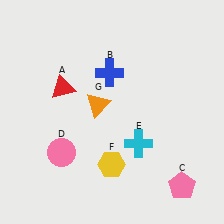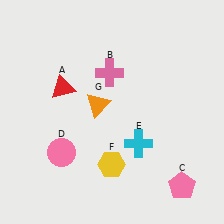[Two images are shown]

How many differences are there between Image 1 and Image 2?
There is 1 difference between the two images.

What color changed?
The cross (B) changed from blue in Image 1 to pink in Image 2.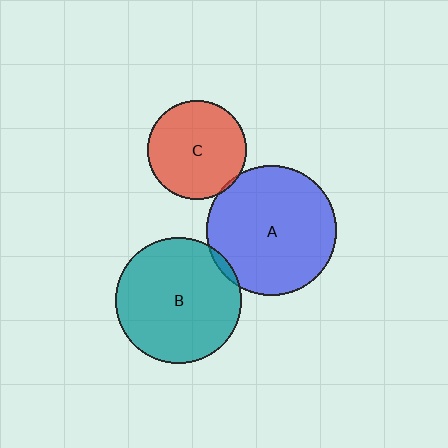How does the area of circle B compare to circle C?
Approximately 1.6 times.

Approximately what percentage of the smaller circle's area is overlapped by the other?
Approximately 5%.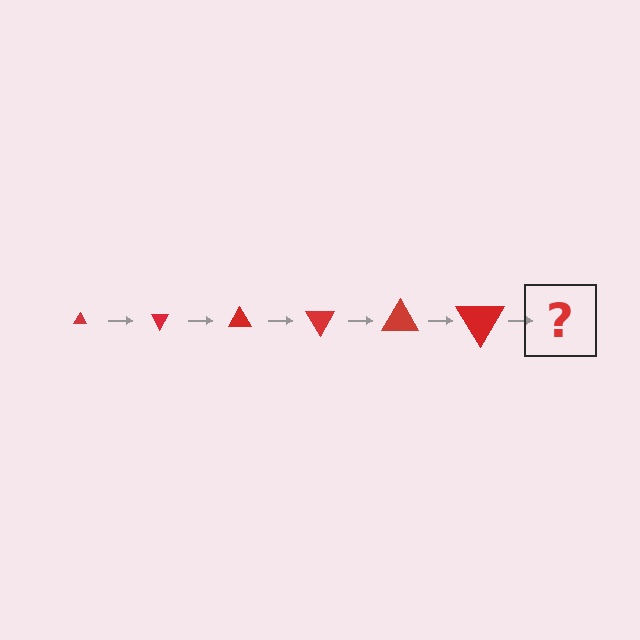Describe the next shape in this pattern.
It should be a triangle, larger than the previous one and rotated 360 degrees from the start.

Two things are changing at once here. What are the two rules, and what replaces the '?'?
The two rules are that the triangle grows larger each step and it rotates 60 degrees each step. The '?' should be a triangle, larger than the previous one and rotated 360 degrees from the start.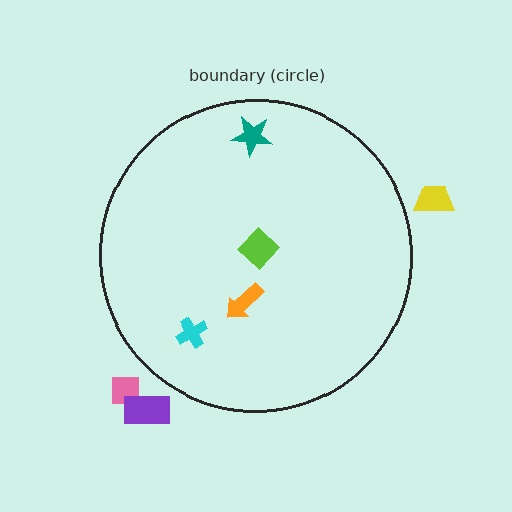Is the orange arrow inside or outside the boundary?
Inside.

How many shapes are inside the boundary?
4 inside, 3 outside.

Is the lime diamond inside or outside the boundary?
Inside.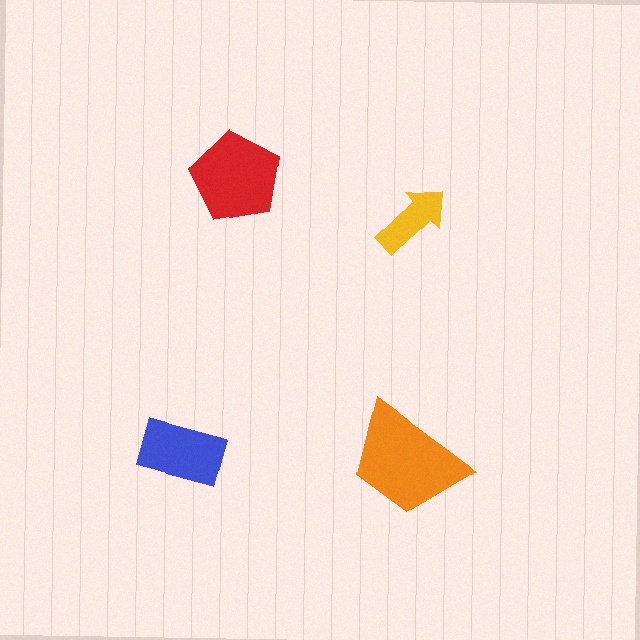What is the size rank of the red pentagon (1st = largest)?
2nd.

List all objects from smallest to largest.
The yellow arrow, the blue rectangle, the red pentagon, the orange trapezoid.